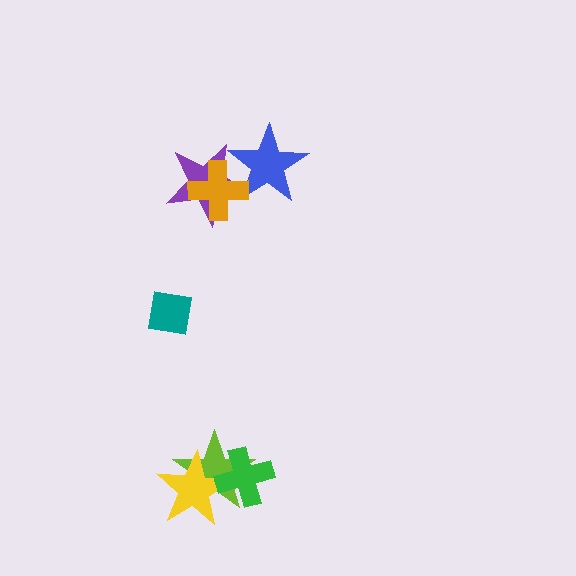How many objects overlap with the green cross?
2 objects overlap with the green cross.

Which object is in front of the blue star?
The orange cross is in front of the blue star.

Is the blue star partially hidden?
Yes, it is partially covered by another shape.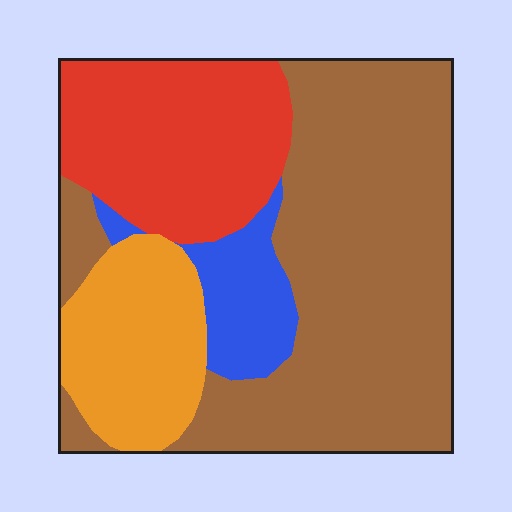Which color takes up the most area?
Brown, at roughly 50%.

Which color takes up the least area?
Blue, at roughly 10%.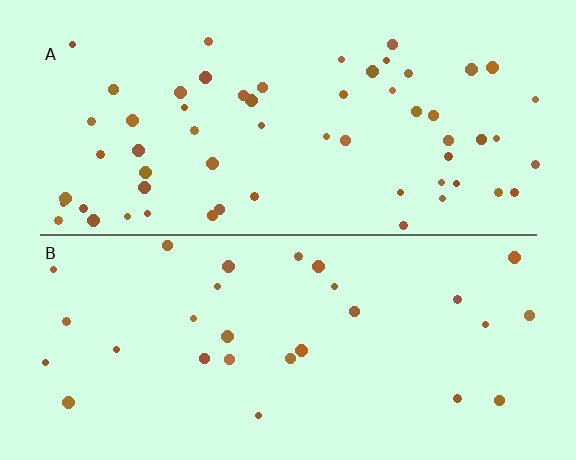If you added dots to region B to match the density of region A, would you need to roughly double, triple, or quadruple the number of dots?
Approximately double.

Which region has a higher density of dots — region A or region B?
A (the top).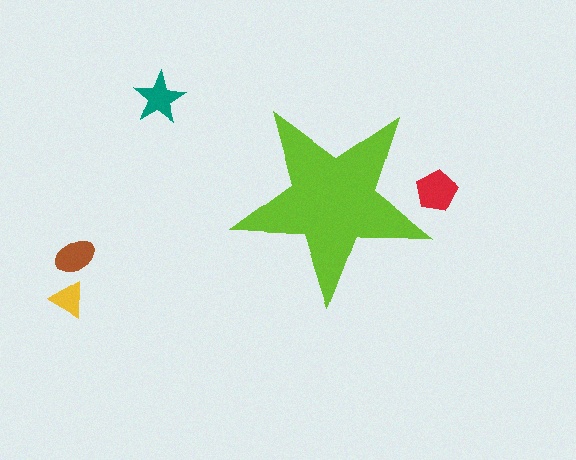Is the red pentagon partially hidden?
Yes, the red pentagon is partially hidden behind the lime star.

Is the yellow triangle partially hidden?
No, the yellow triangle is fully visible.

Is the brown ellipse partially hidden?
No, the brown ellipse is fully visible.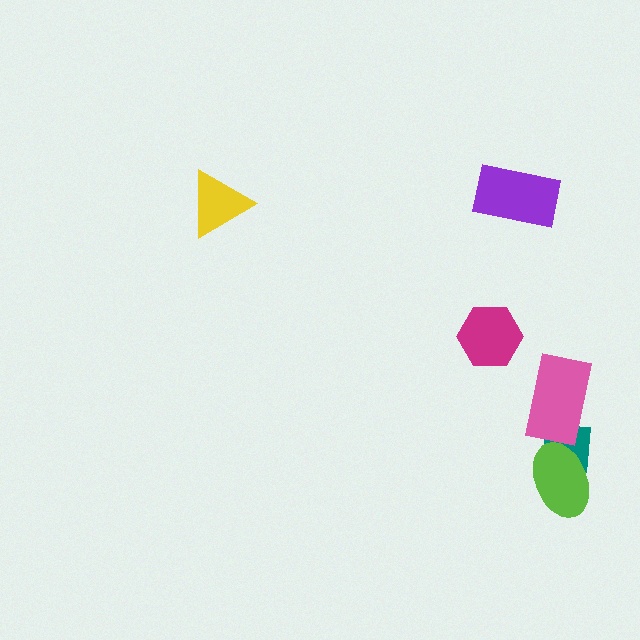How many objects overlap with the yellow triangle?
0 objects overlap with the yellow triangle.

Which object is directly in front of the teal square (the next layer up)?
The lime ellipse is directly in front of the teal square.